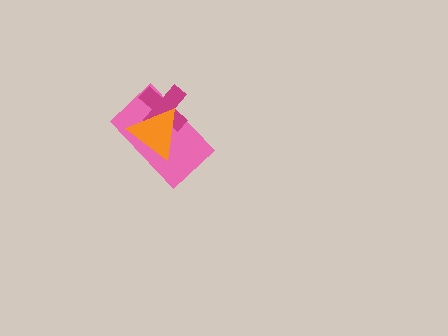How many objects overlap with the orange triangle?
2 objects overlap with the orange triangle.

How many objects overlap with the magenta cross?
2 objects overlap with the magenta cross.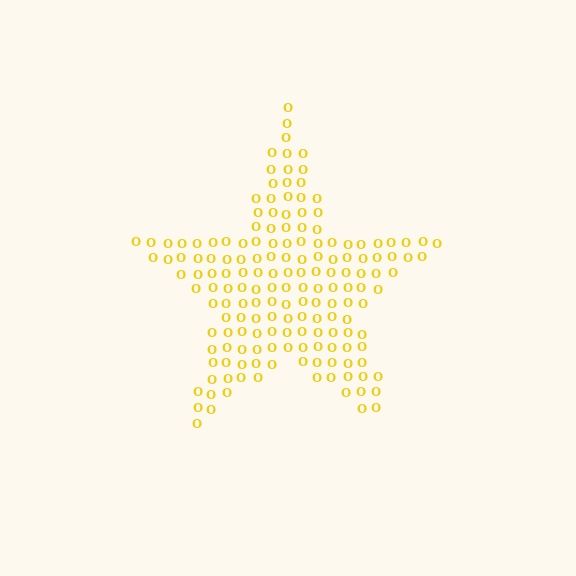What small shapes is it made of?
It is made of small letter O's.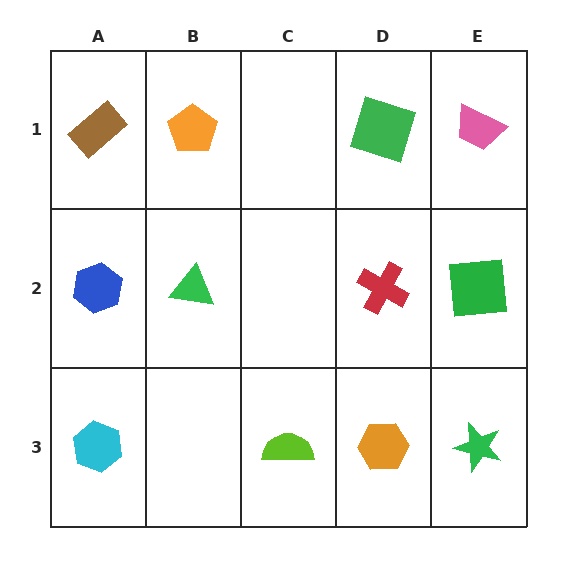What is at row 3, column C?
A lime semicircle.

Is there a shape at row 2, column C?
No, that cell is empty.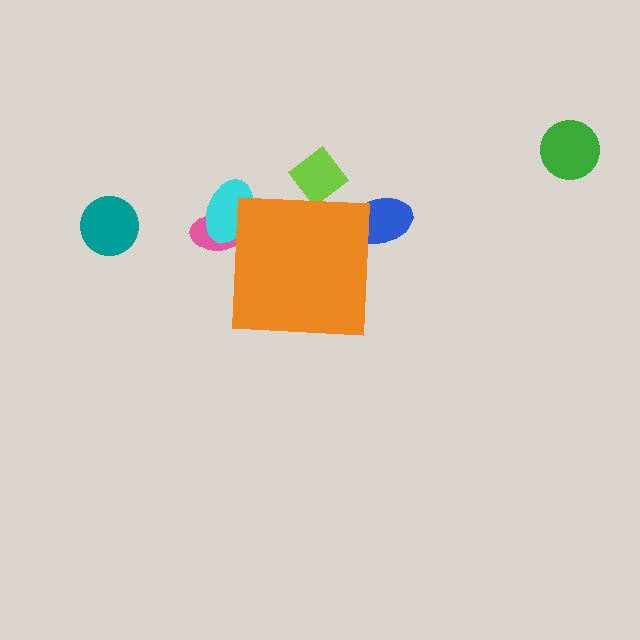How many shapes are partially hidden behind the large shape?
4 shapes are partially hidden.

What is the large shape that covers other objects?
An orange square.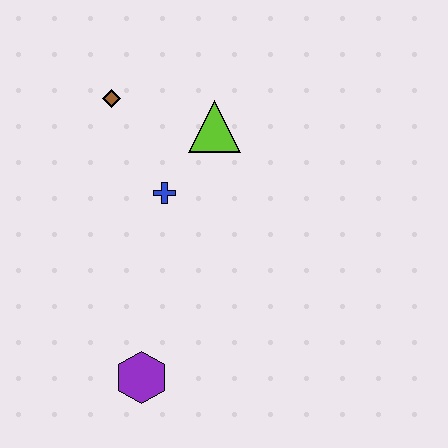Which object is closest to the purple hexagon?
The blue cross is closest to the purple hexagon.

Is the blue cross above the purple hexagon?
Yes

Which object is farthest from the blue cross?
The purple hexagon is farthest from the blue cross.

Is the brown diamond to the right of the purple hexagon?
No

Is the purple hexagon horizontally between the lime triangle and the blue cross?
No